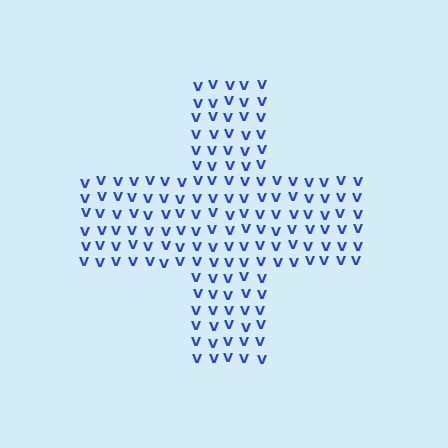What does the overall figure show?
The overall figure shows a cross.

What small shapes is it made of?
It is made of small letter V's.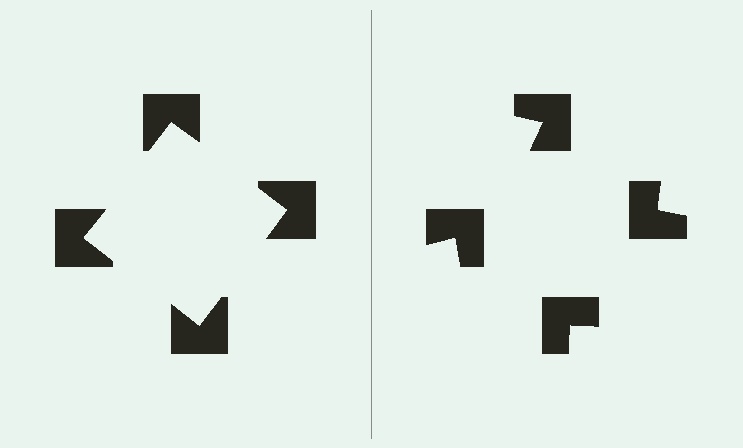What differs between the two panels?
The notched squares are positioned identically on both sides; only the wedge orientations differ. On the left they align to a square; on the right they are misaligned.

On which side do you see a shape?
An illusory square appears on the left side. On the right side the wedge cuts are rotated, so no coherent shape forms.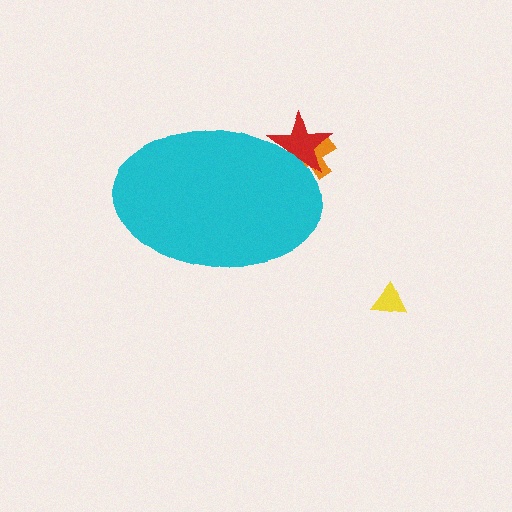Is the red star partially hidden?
Yes, the red star is partially hidden behind the cyan ellipse.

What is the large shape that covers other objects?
A cyan ellipse.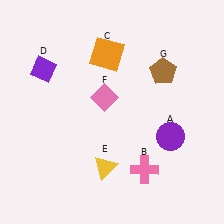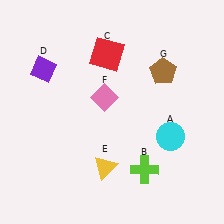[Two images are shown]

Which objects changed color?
A changed from purple to cyan. B changed from pink to lime. C changed from orange to red.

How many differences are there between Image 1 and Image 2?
There are 3 differences between the two images.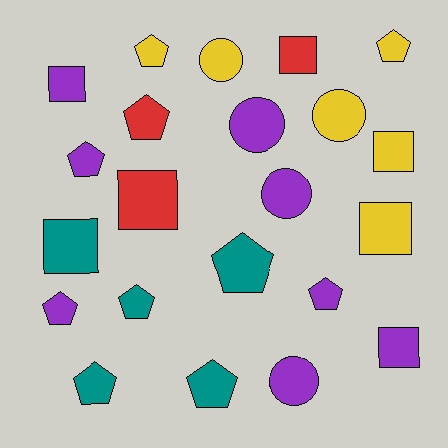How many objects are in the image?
There are 22 objects.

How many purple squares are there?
There are 2 purple squares.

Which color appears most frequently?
Purple, with 8 objects.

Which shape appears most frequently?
Pentagon, with 10 objects.